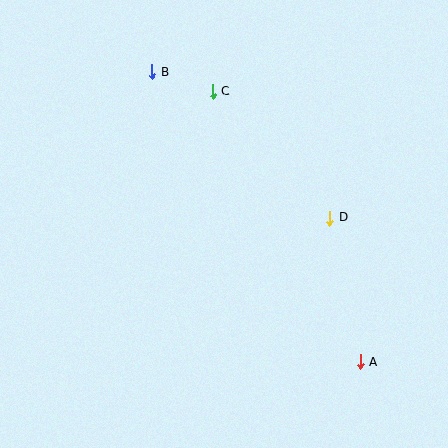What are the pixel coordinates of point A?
Point A is at (360, 362).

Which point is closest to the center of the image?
Point D at (329, 218) is closest to the center.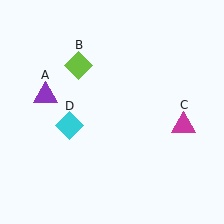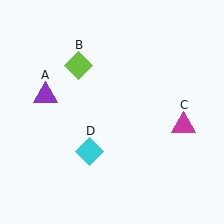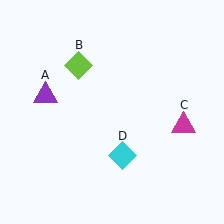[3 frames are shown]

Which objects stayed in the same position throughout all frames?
Purple triangle (object A) and lime diamond (object B) and magenta triangle (object C) remained stationary.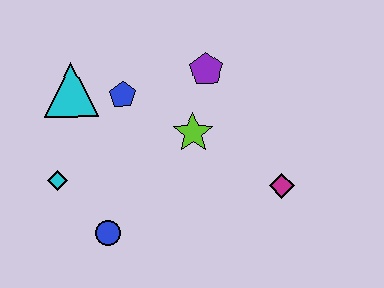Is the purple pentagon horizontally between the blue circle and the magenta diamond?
Yes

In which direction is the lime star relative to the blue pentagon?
The lime star is to the right of the blue pentagon.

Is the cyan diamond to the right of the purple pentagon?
No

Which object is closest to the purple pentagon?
The lime star is closest to the purple pentagon.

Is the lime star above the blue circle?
Yes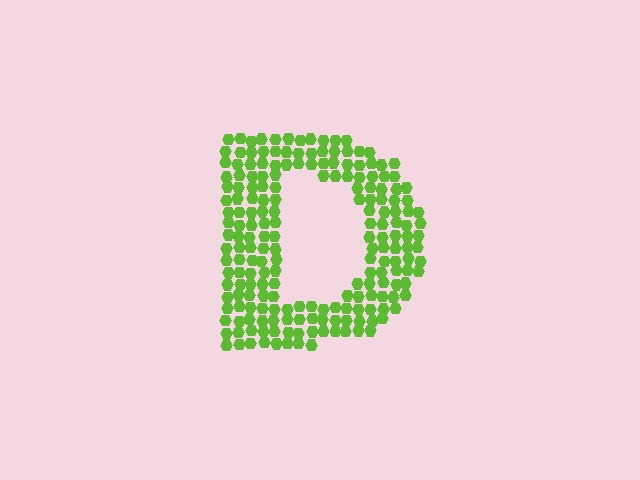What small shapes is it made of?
It is made of small hexagons.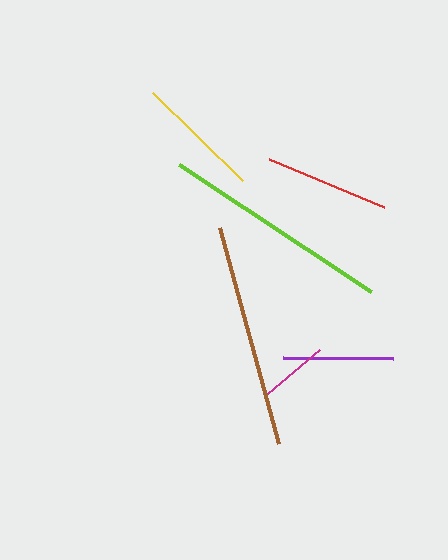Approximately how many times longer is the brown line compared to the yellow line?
The brown line is approximately 1.8 times the length of the yellow line.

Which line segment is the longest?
The lime line is the longest at approximately 230 pixels.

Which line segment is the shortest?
The magenta line is the shortest at approximately 68 pixels.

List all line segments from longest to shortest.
From longest to shortest: lime, brown, yellow, red, purple, magenta.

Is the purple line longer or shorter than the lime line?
The lime line is longer than the purple line.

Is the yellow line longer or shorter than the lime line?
The lime line is longer than the yellow line.